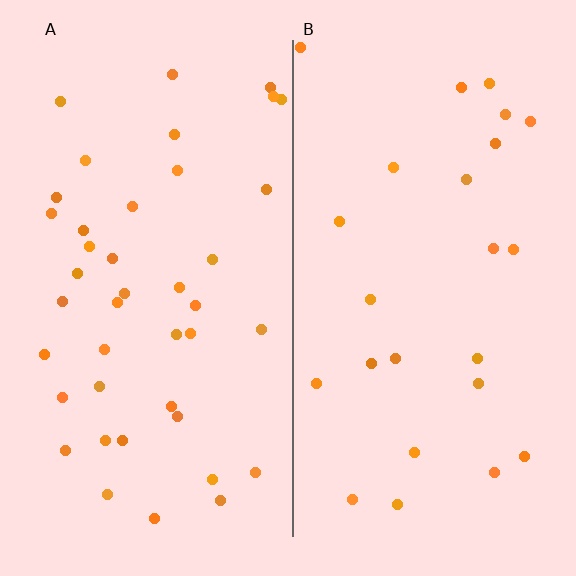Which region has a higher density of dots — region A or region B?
A (the left).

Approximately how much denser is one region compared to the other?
Approximately 1.7× — region A over region B.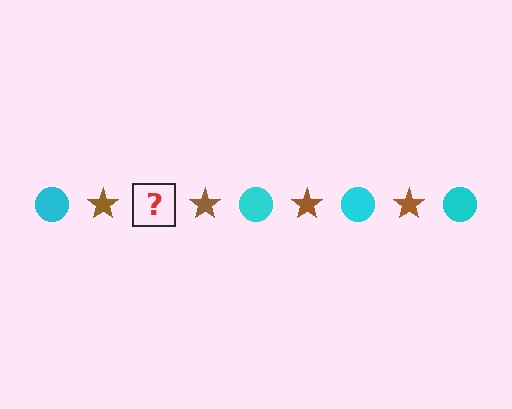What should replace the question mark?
The question mark should be replaced with a cyan circle.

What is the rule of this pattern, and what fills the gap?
The rule is that the pattern alternates between cyan circle and brown star. The gap should be filled with a cyan circle.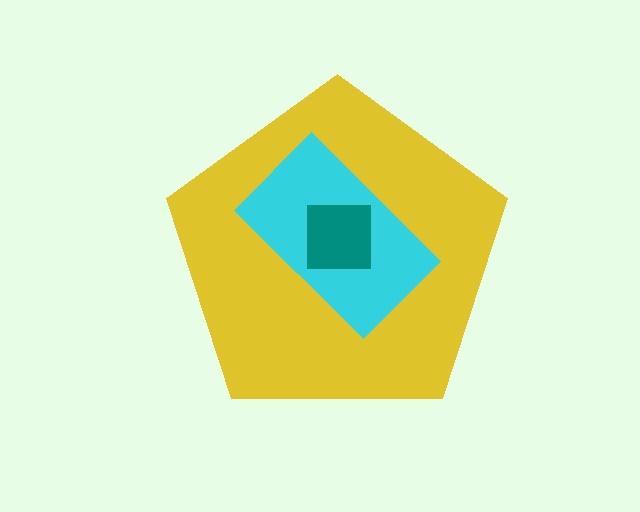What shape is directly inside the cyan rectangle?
The teal square.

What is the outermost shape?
The yellow pentagon.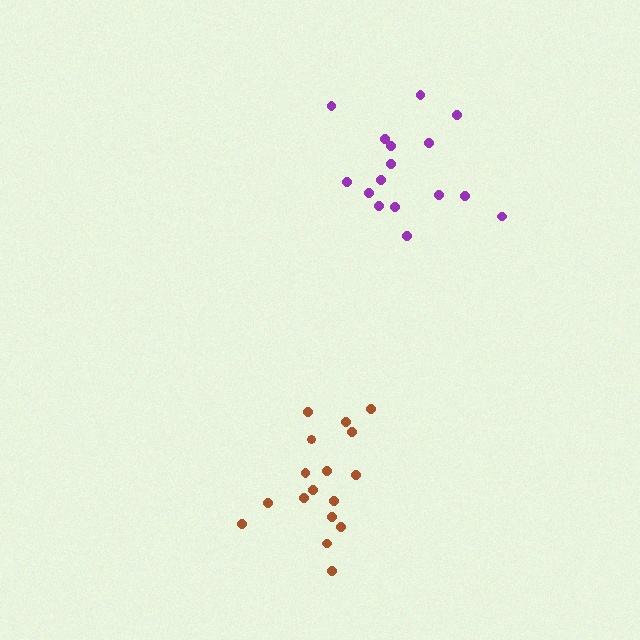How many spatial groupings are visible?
There are 2 spatial groupings.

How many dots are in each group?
Group 1: 16 dots, Group 2: 17 dots (33 total).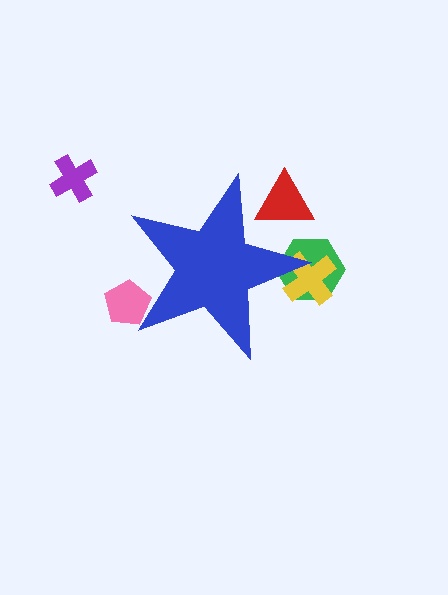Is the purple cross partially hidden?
No, the purple cross is fully visible.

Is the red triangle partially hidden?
Yes, the red triangle is partially hidden behind the blue star.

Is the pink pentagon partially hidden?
Yes, the pink pentagon is partially hidden behind the blue star.